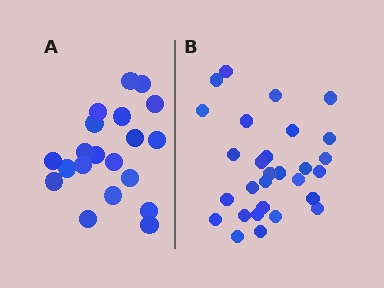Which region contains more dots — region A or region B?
Region B (the right region) has more dots.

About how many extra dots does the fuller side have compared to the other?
Region B has roughly 8 or so more dots than region A.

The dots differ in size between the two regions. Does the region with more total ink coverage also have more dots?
No. Region A has more total ink coverage because its dots are larger, but region B actually contains more individual dots. Total area can be misleading — the number of items is what matters here.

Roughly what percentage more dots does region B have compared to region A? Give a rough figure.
About 45% more.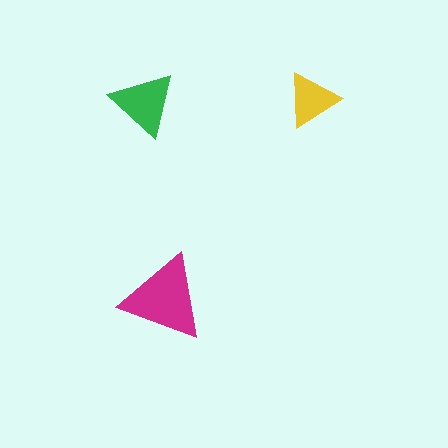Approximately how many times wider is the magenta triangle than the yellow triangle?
About 1.5 times wider.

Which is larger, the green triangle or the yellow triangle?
The green one.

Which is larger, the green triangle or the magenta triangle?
The magenta one.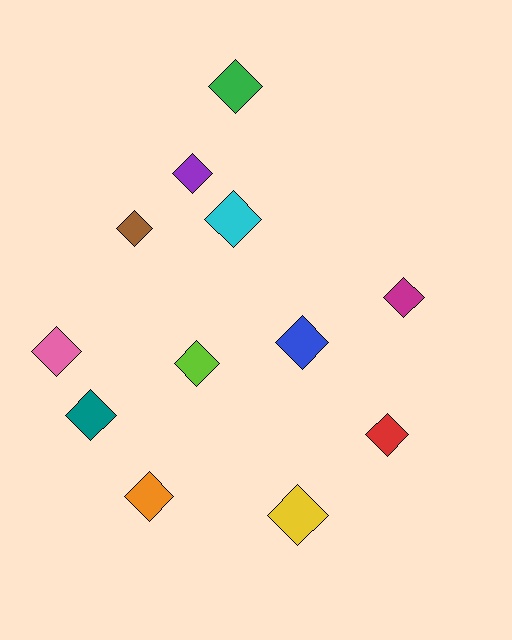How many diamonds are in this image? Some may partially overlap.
There are 12 diamonds.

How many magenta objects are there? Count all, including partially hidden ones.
There is 1 magenta object.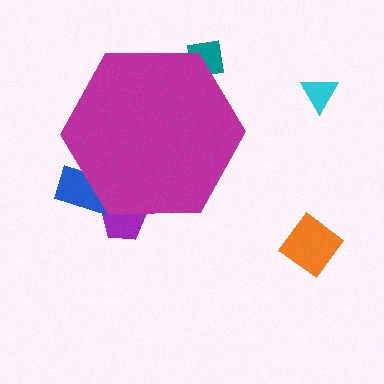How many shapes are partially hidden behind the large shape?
3 shapes are partially hidden.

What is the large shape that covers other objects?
A magenta hexagon.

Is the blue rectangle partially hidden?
Yes, the blue rectangle is partially hidden behind the magenta hexagon.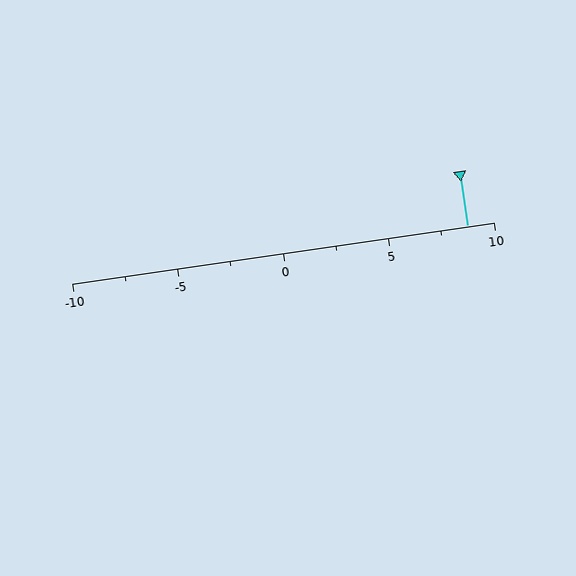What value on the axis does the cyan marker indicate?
The marker indicates approximately 8.8.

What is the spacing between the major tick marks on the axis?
The major ticks are spaced 5 apart.